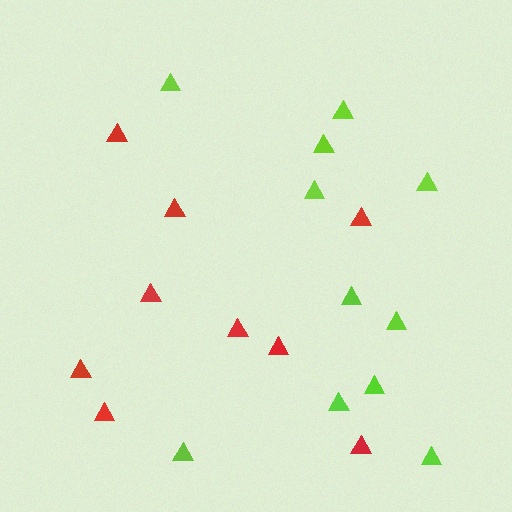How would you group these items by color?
There are 2 groups: one group of lime triangles (11) and one group of red triangles (9).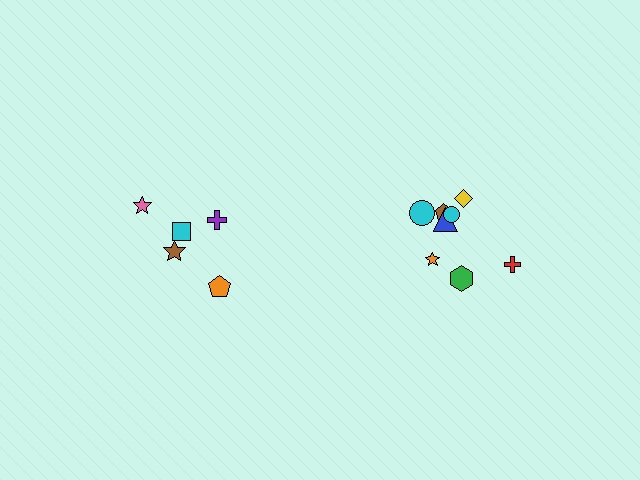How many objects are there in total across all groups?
There are 13 objects.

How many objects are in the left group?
There are 5 objects.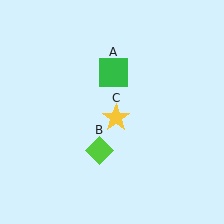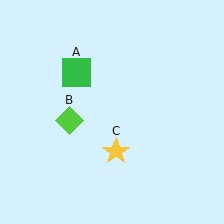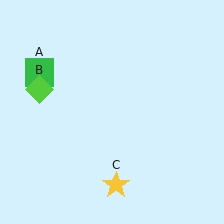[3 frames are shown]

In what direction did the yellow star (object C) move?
The yellow star (object C) moved down.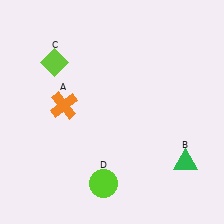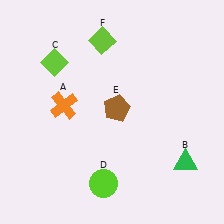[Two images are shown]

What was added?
A brown pentagon (E), a lime diamond (F) were added in Image 2.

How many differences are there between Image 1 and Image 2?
There are 2 differences between the two images.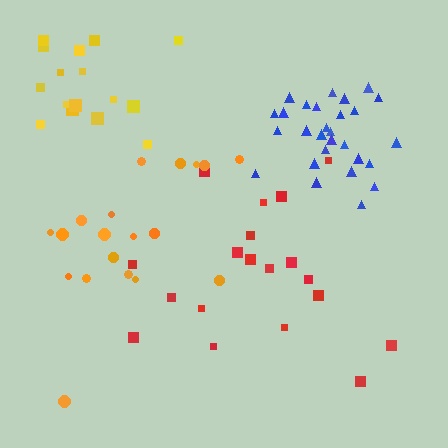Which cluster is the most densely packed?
Blue.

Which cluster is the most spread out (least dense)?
Orange.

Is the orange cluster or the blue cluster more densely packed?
Blue.